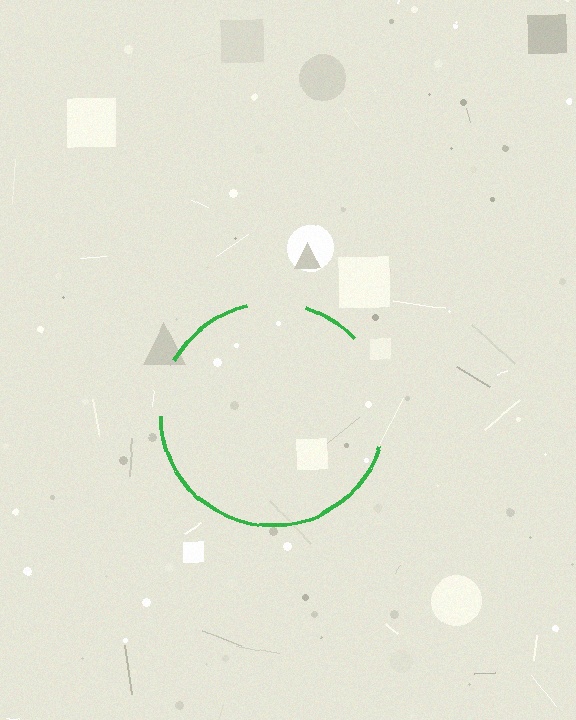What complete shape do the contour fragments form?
The contour fragments form a circle.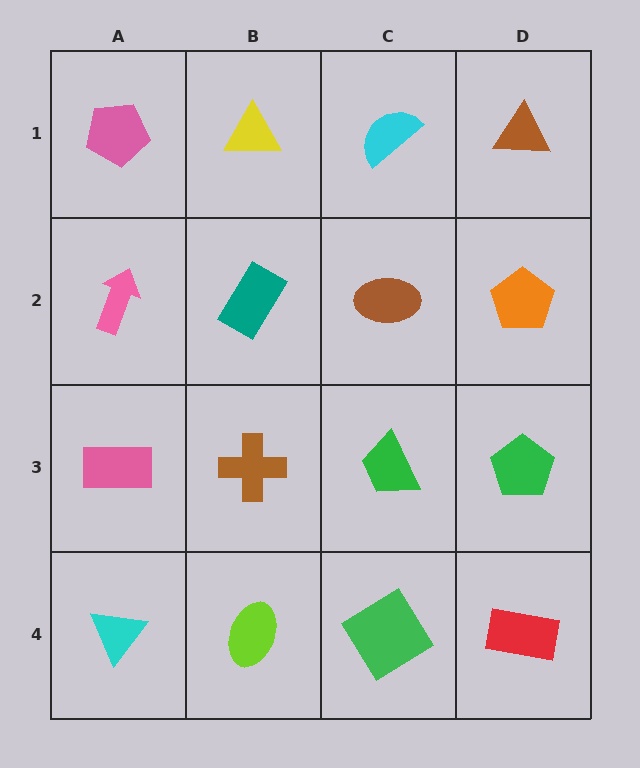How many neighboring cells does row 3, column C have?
4.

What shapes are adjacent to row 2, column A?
A pink pentagon (row 1, column A), a pink rectangle (row 3, column A), a teal rectangle (row 2, column B).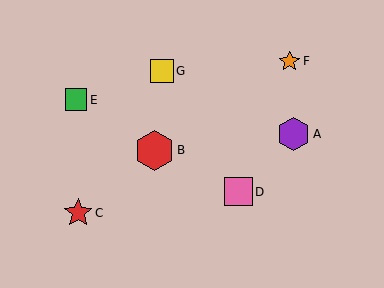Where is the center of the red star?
The center of the red star is at (78, 213).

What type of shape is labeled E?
Shape E is a green square.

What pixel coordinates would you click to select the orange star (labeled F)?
Click at (289, 61) to select the orange star F.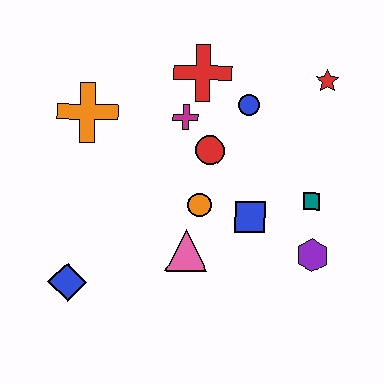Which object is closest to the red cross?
The magenta cross is closest to the red cross.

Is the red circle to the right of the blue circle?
No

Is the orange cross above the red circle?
Yes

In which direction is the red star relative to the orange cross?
The red star is to the right of the orange cross.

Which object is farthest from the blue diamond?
The red star is farthest from the blue diamond.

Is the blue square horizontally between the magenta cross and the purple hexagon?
Yes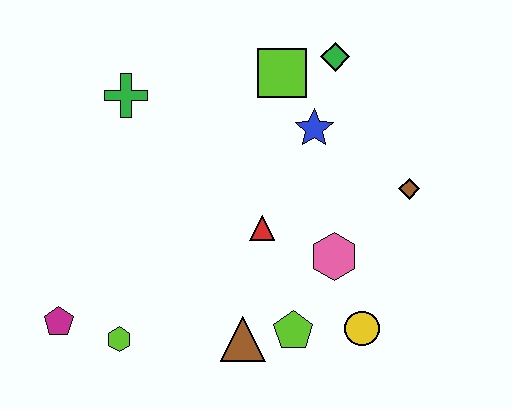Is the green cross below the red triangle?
No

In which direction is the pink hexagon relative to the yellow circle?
The pink hexagon is above the yellow circle.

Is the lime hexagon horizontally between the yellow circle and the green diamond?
No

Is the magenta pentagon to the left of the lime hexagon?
Yes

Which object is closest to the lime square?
The green diamond is closest to the lime square.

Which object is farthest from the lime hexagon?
The green diamond is farthest from the lime hexagon.